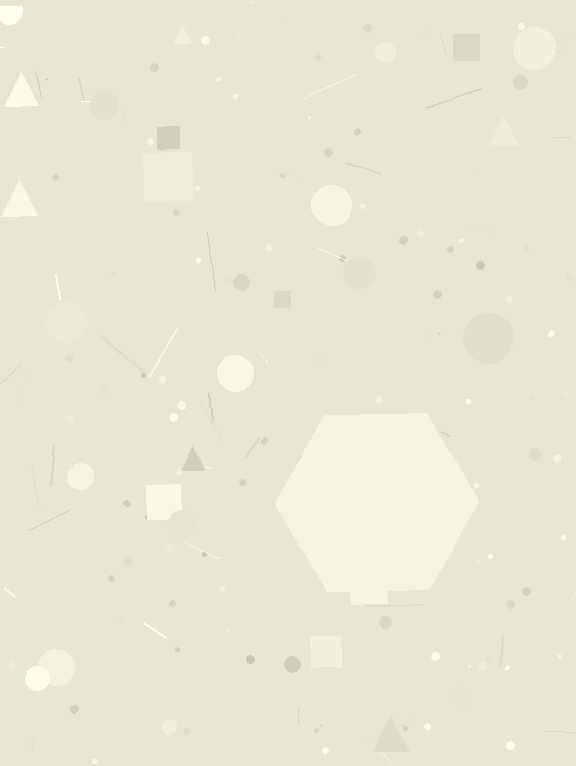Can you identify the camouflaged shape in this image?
The camouflaged shape is a hexagon.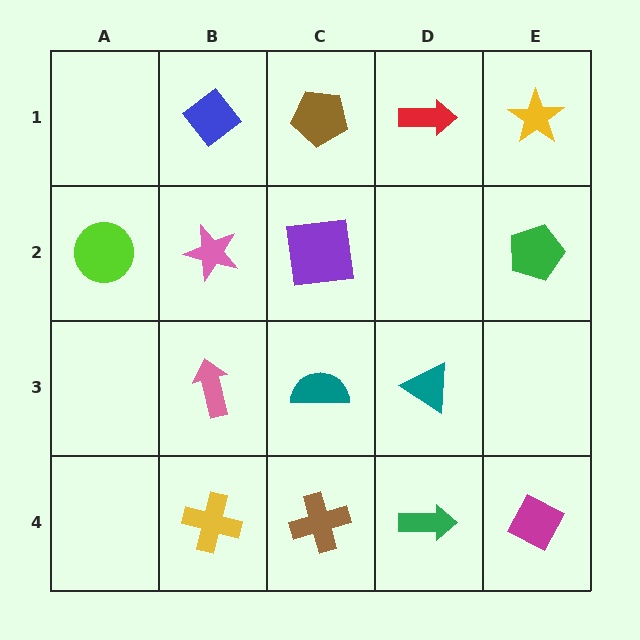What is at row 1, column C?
A brown pentagon.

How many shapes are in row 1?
4 shapes.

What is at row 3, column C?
A teal semicircle.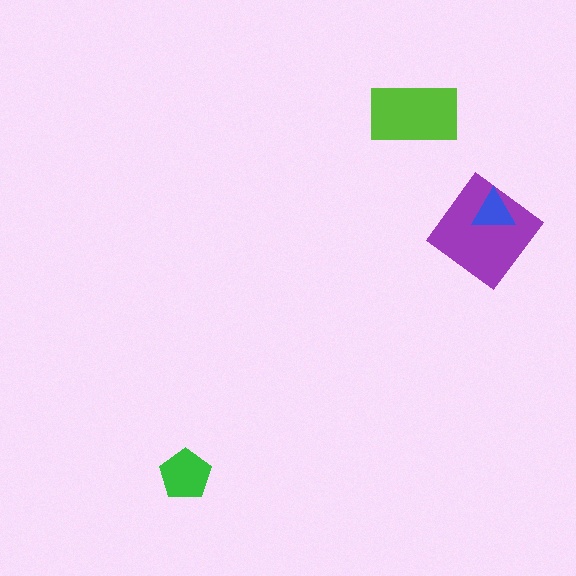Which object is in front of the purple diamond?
The blue triangle is in front of the purple diamond.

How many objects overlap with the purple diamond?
1 object overlaps with the purple diamond.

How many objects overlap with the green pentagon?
0 objects overlap with the green pentagon.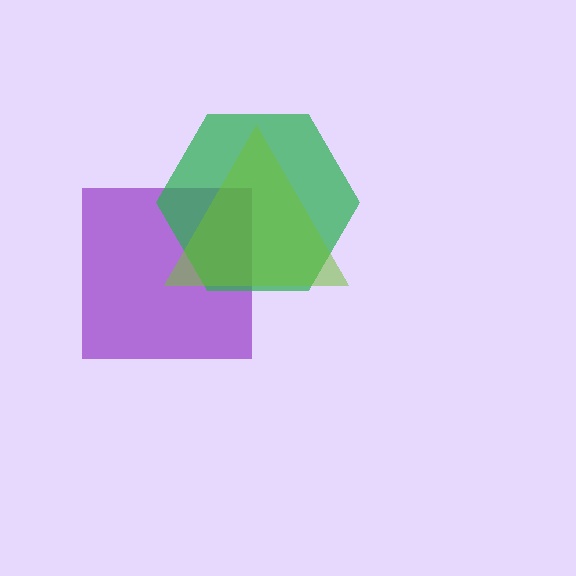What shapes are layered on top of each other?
The layered shapes are: a purple square, a green hexagon, a lime triangle.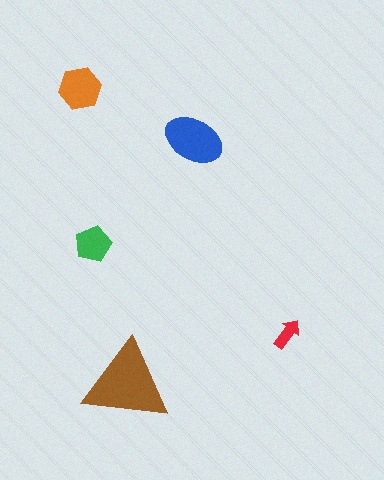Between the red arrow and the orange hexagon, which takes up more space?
The orange hexagon.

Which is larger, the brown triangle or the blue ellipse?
The brown triangle.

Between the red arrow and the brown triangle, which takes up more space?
The brown triangle.